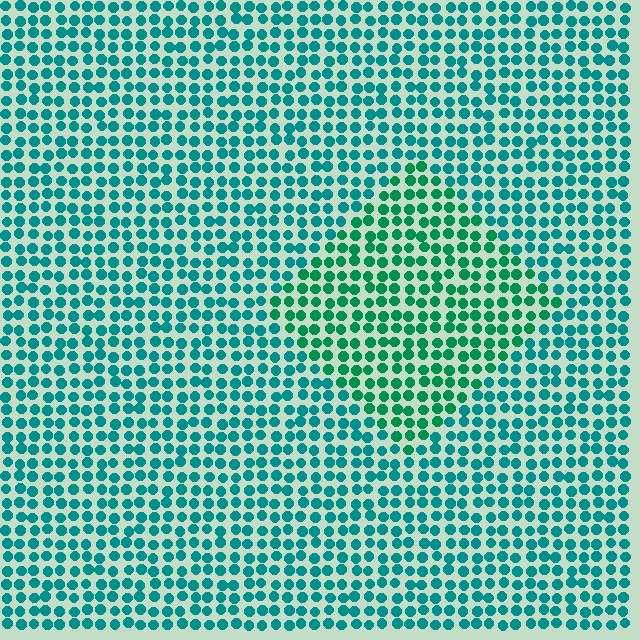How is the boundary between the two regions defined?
The boundary is defined purely by a slight shift in hue (about 26 degrees). Spacing, size, and orientation are identical on both sides.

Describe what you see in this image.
The image is filled with small teal elements in a uniform arrangement. A diamond-shaped region is visible where the elements are tinted to a slightly different hue, forming a subtle color boundary.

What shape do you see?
I see a diamond.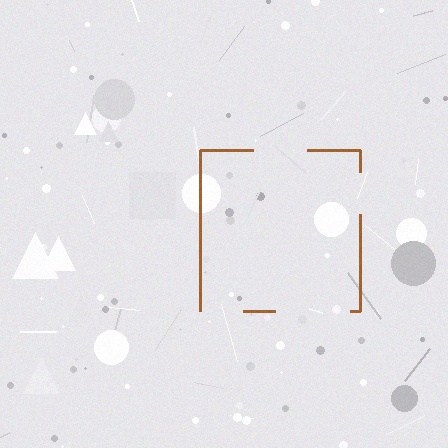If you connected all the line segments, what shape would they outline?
They would outline a square.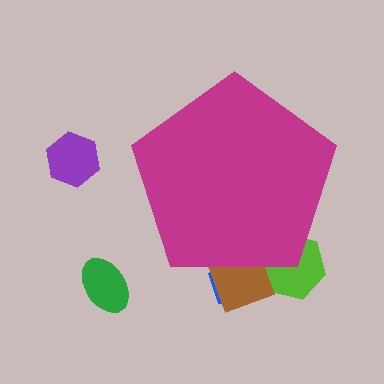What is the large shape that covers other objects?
A magenta pentagon.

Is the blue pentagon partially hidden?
Yes, the blue pentagon is partially hidden behind the magenta pentagon.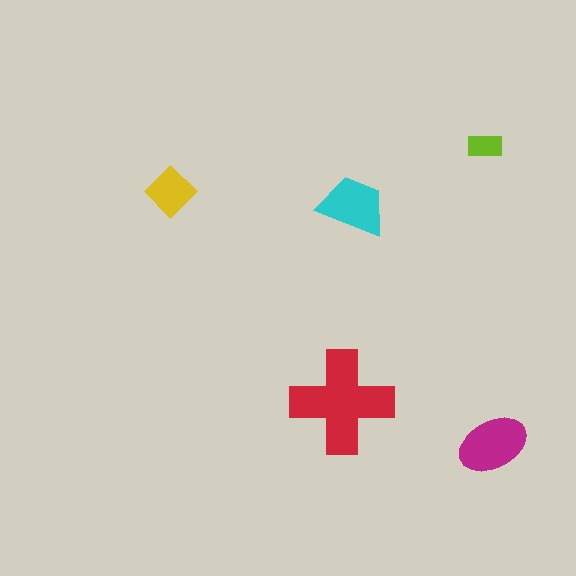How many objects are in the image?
There are 5 objects in the image.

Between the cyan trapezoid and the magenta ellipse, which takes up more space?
The magenta ellipse.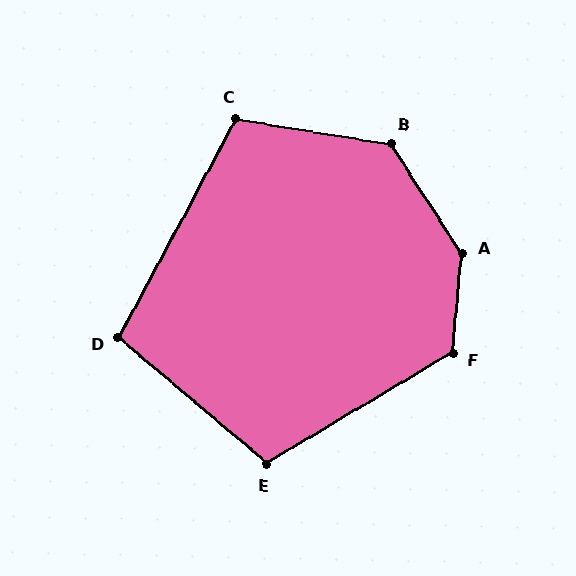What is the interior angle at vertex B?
Approximately 132 degrees (obtuse).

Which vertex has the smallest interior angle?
D, at approximately 102 degrees.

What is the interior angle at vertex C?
Approximately 109 degrees (obtuse).